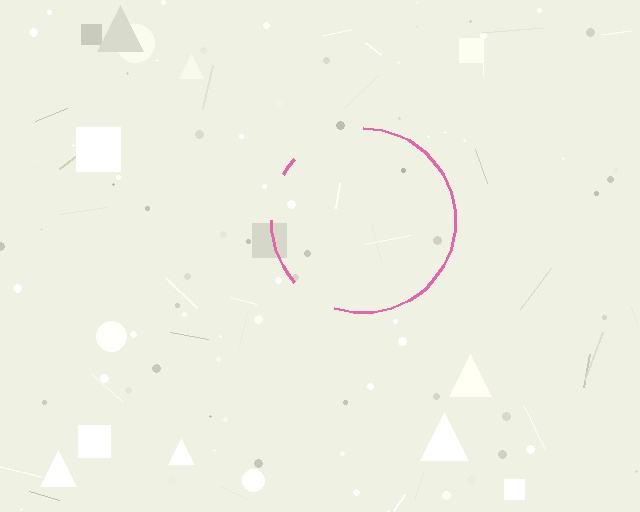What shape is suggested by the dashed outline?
The dashed outline suggests a circle.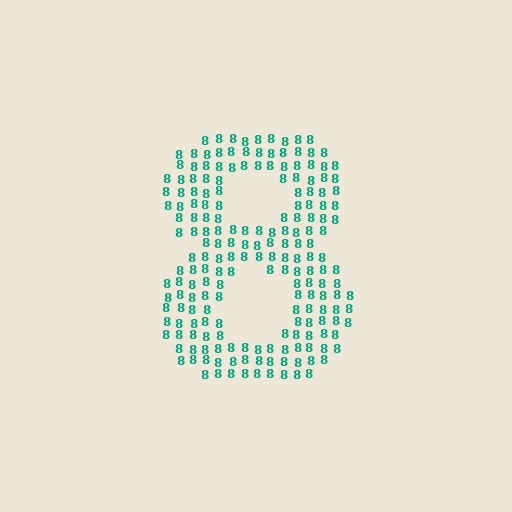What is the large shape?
The large shape is the digit 8.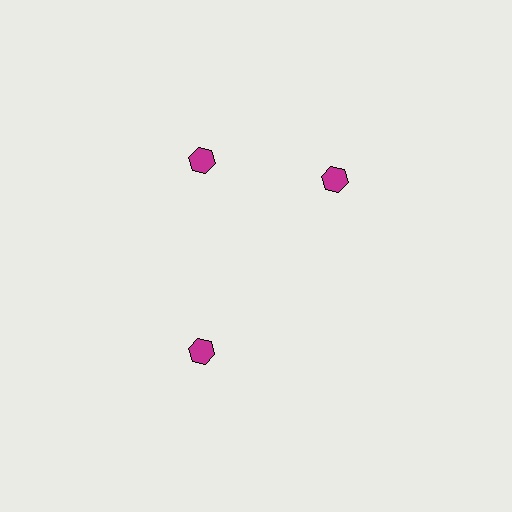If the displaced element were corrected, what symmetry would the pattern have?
It would have 3-fold rotational symmetry — the pattern would map onto itself every 120 degrees.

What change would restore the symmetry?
The symmetry would be restored by rotating it back into even spacing with its neighbors so that all 3 hexagons sit at equal angles and equal distance from the center.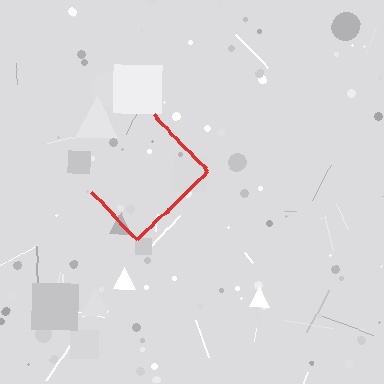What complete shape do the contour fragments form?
The contour fragments form a diamond.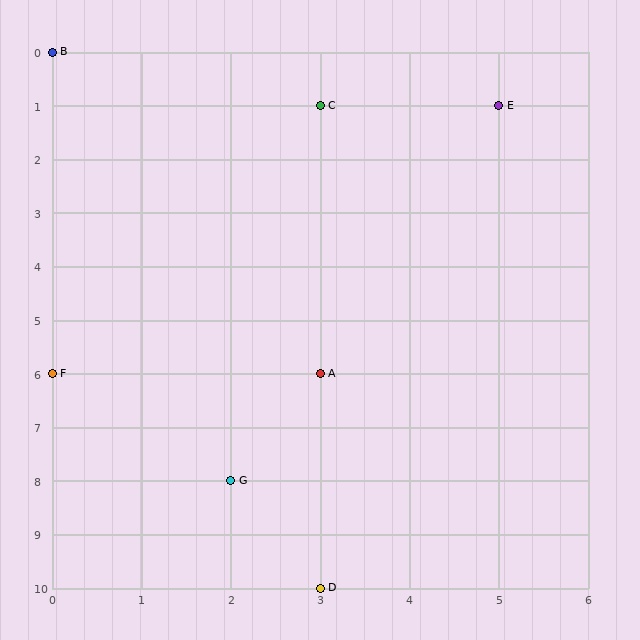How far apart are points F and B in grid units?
Points F and B are 6 rows apart.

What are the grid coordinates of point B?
Point B is at grid coordinates (0, 0).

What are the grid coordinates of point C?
Point C is at grid coordinates (3, 1).